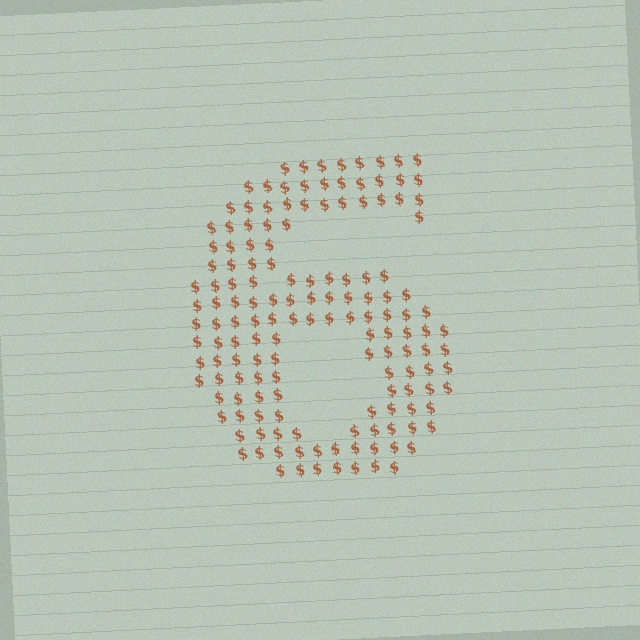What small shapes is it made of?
It is made of small dollar signs.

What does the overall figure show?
The overall figure shows the digit 6.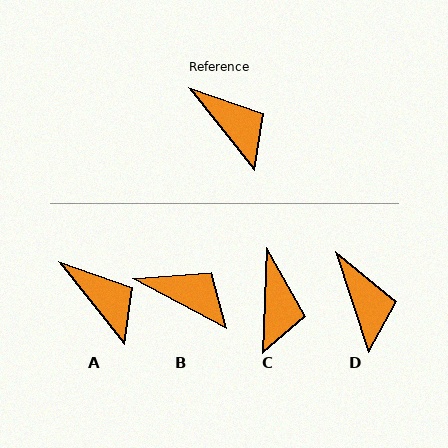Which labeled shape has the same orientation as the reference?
A.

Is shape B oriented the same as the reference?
No, it is off by about 24 degrees.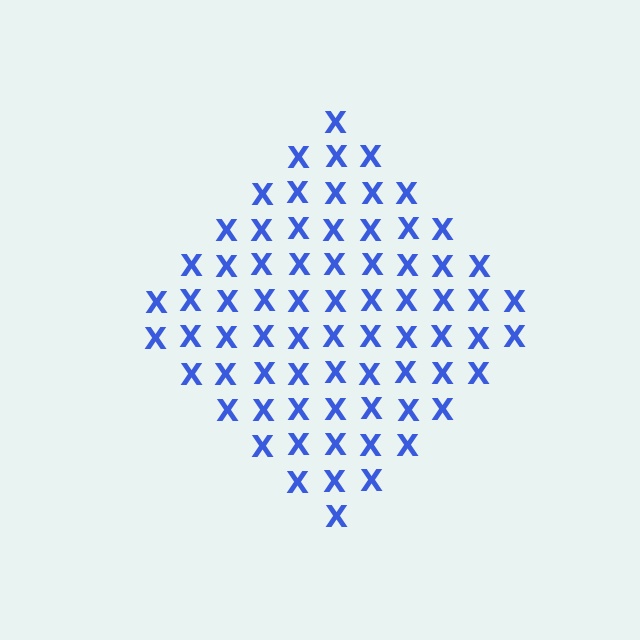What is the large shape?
The large shape is a diamond.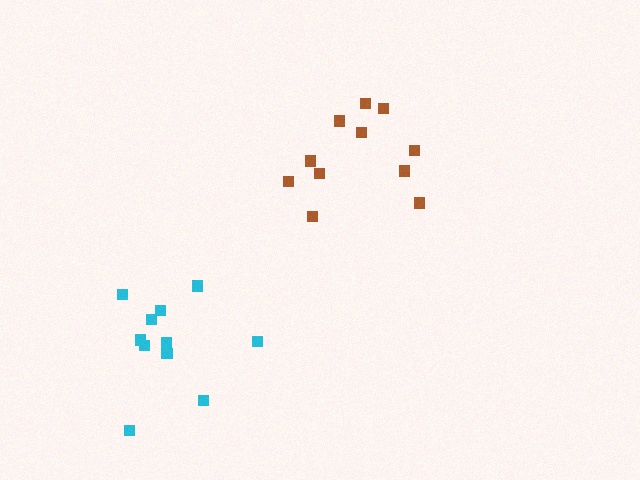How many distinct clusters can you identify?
There are 2 distinct clusters.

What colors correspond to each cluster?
The clusters are colored: cyan, brown.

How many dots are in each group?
Group 1: 11 dots, Group 2: 11 dots (22 total).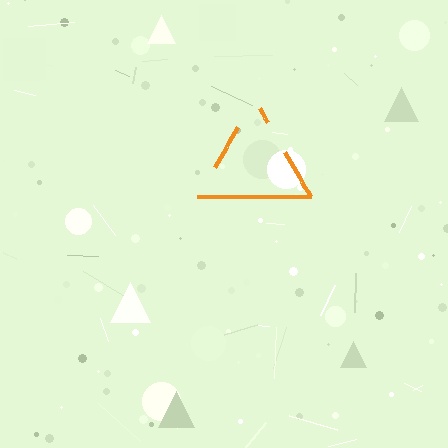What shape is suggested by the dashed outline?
The dashed outline suggests a triangle.